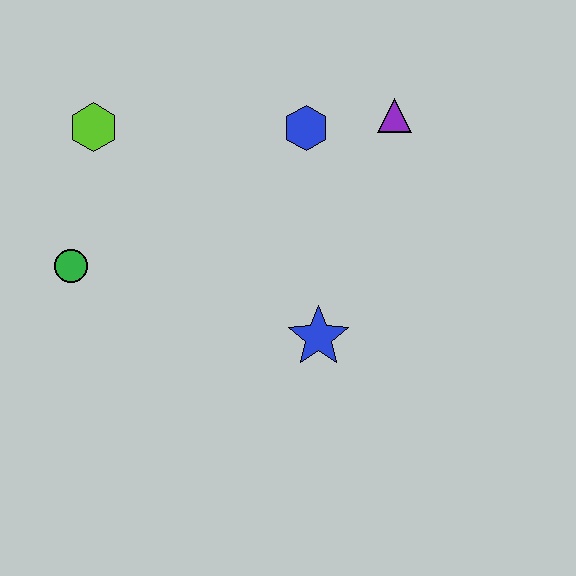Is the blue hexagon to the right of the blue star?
No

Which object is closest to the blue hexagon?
The purple triangle is closest to the blue hexagon.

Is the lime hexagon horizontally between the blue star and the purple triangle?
No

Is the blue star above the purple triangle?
No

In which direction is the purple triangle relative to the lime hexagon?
The purple triangle is to the right of the lime hexagon.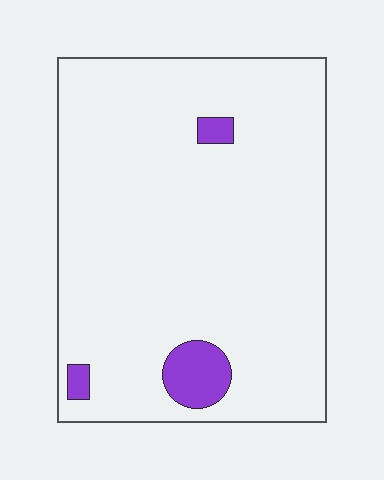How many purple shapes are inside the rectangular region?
3.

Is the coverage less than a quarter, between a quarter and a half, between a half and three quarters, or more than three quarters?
Less than a quarter.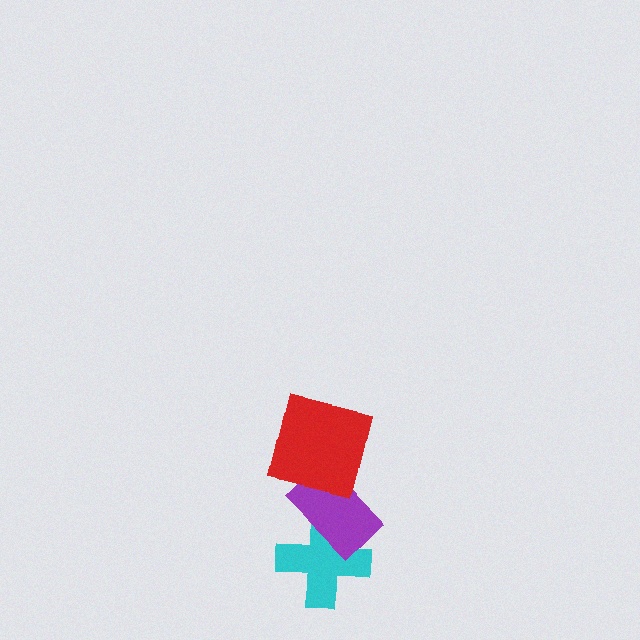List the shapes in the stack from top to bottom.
From top to bottom: the red square, the purple rectangle, the cyan cross.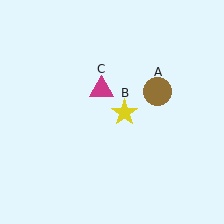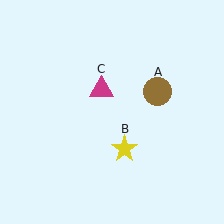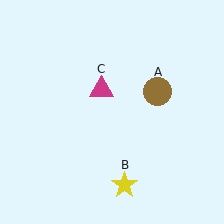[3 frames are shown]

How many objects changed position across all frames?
1 object changed position: yellow star (object B).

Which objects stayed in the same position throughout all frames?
Brown circle (object A) and magenta triangle (object C) remained stationary.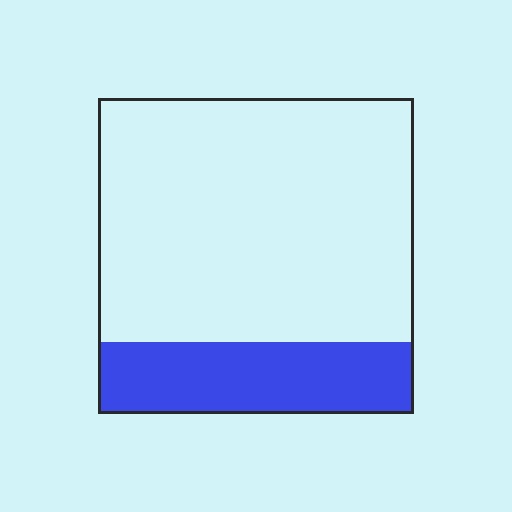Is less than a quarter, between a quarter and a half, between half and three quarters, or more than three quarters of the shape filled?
Less than a quarter.